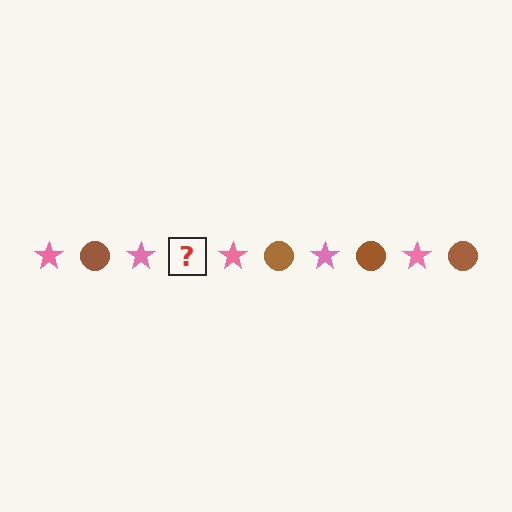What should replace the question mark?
The question mark should be replaced with a brown circle.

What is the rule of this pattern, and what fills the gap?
The rule is that the pattern alternates between pink star and brown circle. The gap should be filled with a brown circle.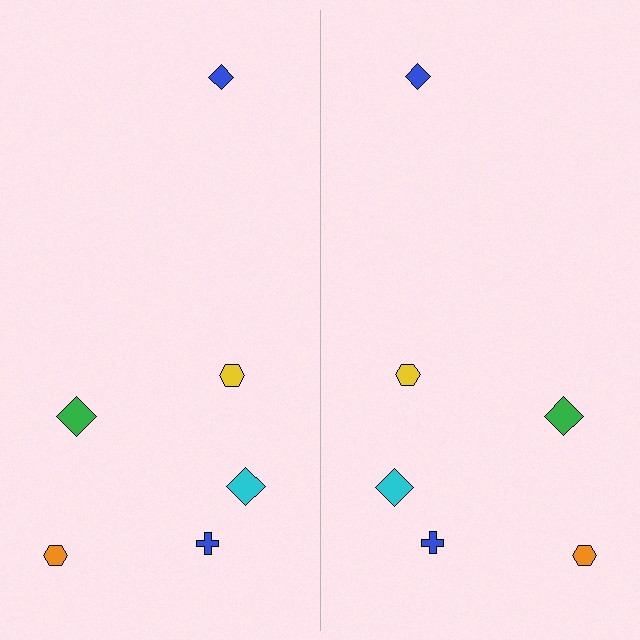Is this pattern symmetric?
Yes, this pattern has bilateral (reflection) symmetry.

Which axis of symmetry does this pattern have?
The pattern has a vertical axis of symmetry running through the center of the image.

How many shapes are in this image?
There are 12 shapes in this image.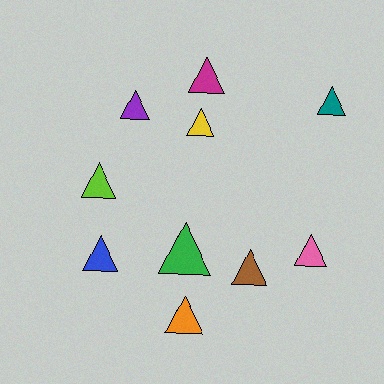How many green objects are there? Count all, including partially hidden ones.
There is 1 green object.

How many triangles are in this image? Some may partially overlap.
There are 10 triangles.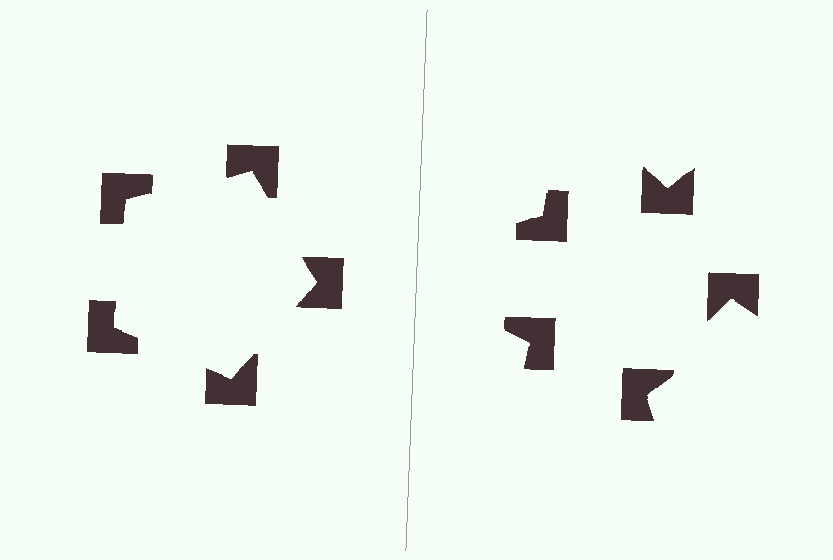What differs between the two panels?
The notched squares are positioned identically on both sides; only the wedge orientations differ. On the left they align to a pentagon; on the right they are misaligned.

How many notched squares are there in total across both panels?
10 — 5 on each side.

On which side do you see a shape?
An illusory pentagon appears on the left side. On the right side the wedge cuts are rotated, so no coherent shape forms.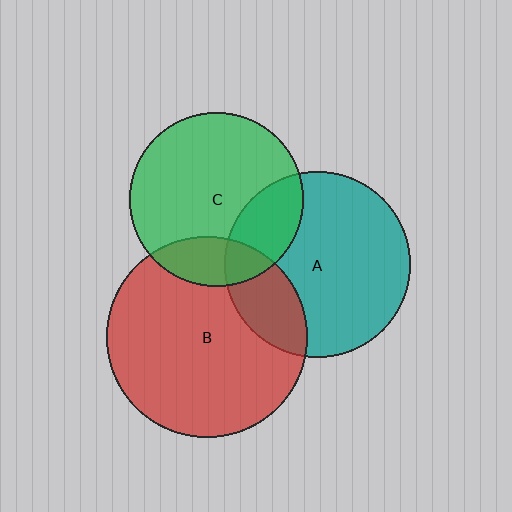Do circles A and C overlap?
Yes.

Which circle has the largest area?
Circle B (red).